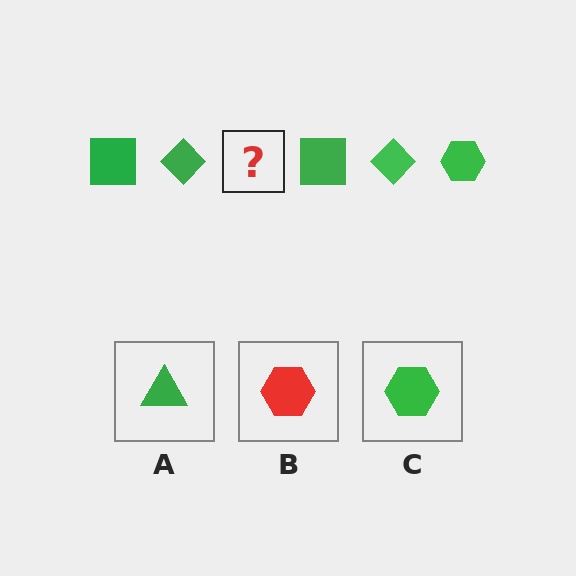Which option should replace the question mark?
Option C.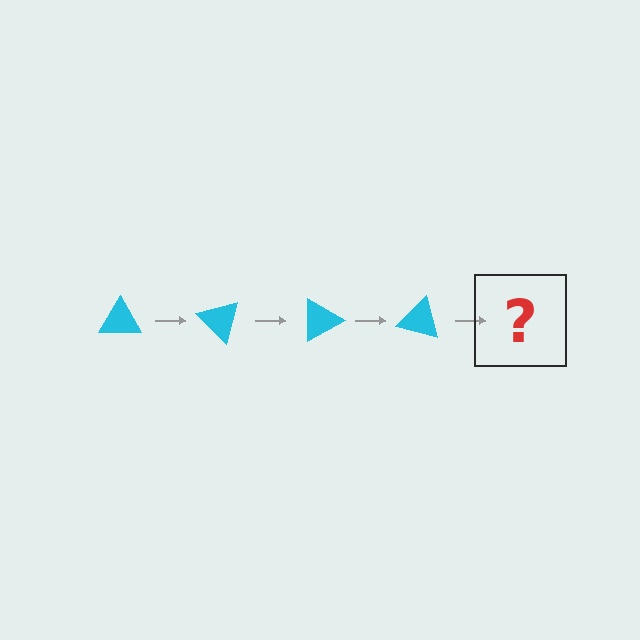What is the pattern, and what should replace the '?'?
The pattern is that the triangle rotates 45 degrees each step. The '?' should be a cyan triangle rotated 180 degrees.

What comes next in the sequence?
The next element should be a cyan triangle rotated 180 degrees.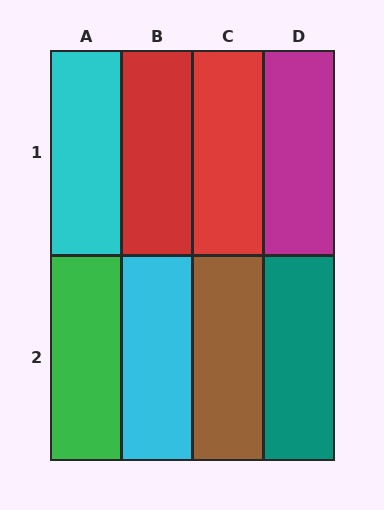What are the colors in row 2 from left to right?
Green, cyan, brown, teal.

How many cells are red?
2 cells are red.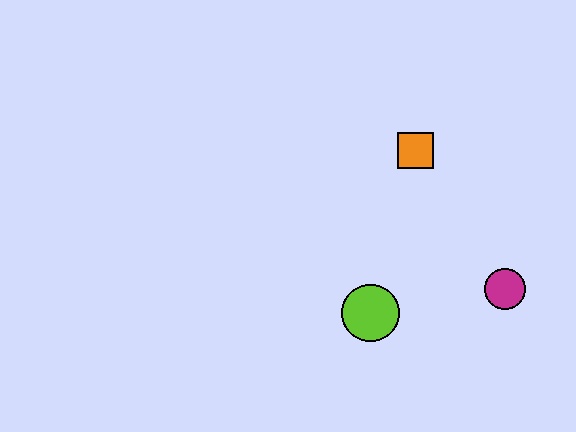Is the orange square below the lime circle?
No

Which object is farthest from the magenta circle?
The orange square is farthest from the magenta circle.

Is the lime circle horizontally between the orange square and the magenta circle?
No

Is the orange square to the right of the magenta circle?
No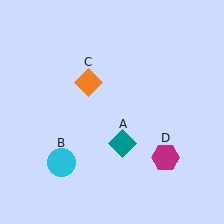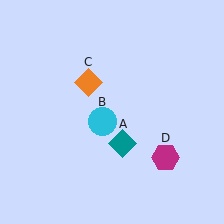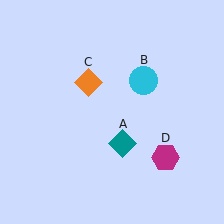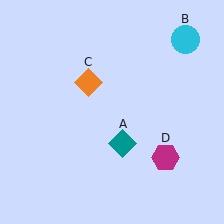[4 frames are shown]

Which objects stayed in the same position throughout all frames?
Teal diamond (object A) and orange diamond (object C) and magenta hexagon (object D) remained stationary.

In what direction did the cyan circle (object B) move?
The cyan circle (object B) moved up and to the right.